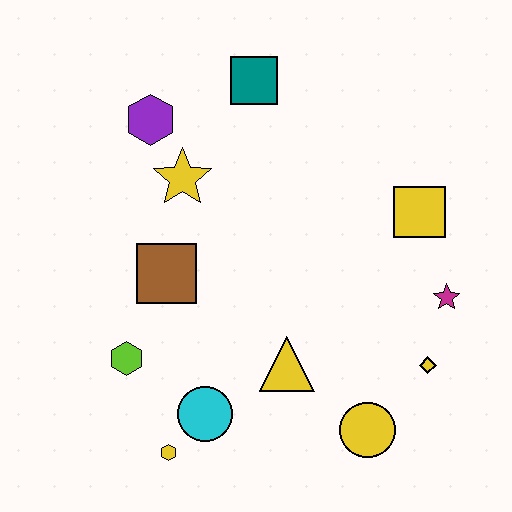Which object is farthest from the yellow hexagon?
The teal square is farthest from the yellow hexagon.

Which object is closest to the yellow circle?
The yellow diamond is closest to the yellow circle.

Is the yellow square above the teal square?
No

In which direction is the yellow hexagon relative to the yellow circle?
The yellow hexagon is to the left of the yellow circle.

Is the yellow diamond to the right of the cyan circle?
Yes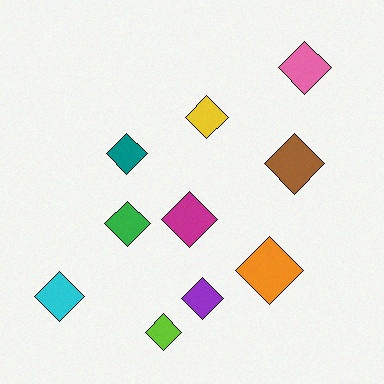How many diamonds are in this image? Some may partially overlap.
There are 10 diamonds.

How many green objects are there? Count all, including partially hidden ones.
There is 1 green object.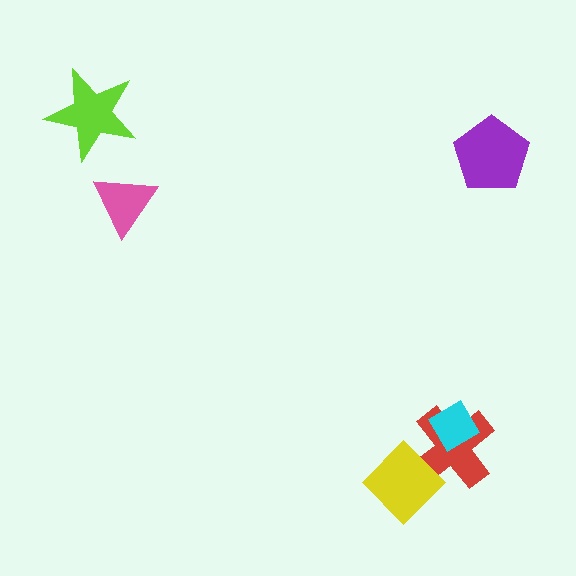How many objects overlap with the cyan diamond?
1 object overlaps with the cyan diamond.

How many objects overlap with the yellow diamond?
1 object overlaps with the yellow diamond.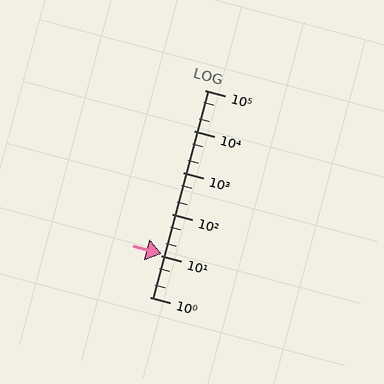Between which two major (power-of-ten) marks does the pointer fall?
The pointer is between 10 and 100.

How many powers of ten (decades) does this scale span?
The scale spans 5 decades, from 1 to 100000.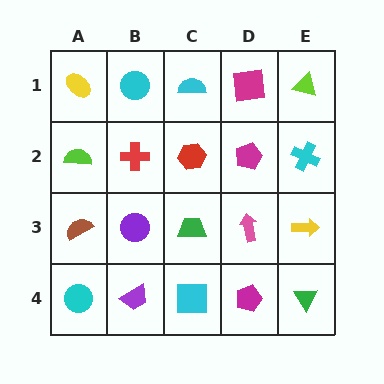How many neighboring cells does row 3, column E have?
3.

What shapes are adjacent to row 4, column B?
A purple circle (row 3, column B), a cyan circle (row 4, column A), a cyan square (row 4, column C).